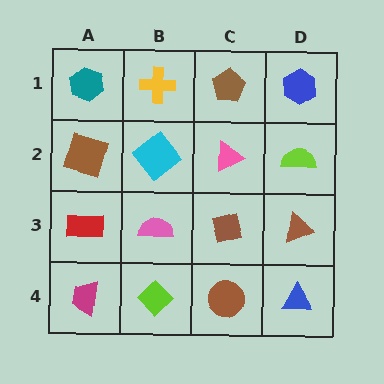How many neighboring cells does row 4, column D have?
2.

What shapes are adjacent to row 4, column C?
A brown square (row 3, column C), a lime diamond (row 4, column B), a blue triangle (row 4, column D).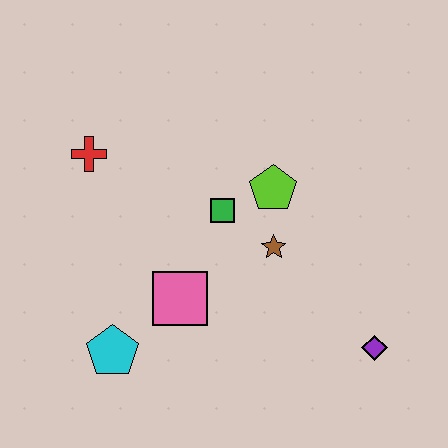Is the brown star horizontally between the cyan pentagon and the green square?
No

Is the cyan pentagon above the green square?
No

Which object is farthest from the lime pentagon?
The cyan pentagon is farthest from the lime pentagon.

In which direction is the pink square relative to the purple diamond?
The pink square is to the left of the purple diamond.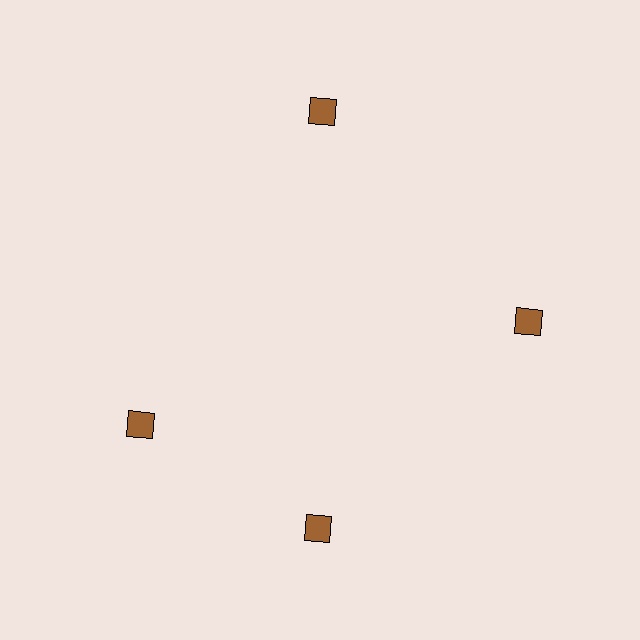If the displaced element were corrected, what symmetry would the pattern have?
It would have 4-fold rotational symmetry — the pattern would map onto itself every 90 degrees.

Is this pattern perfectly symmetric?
No. The 4 brown diamonds are arranged in a ring, but one element near the 9 o'clock position is rotated out of alignment along the ring, breaking the 4-fold rotational symmetry.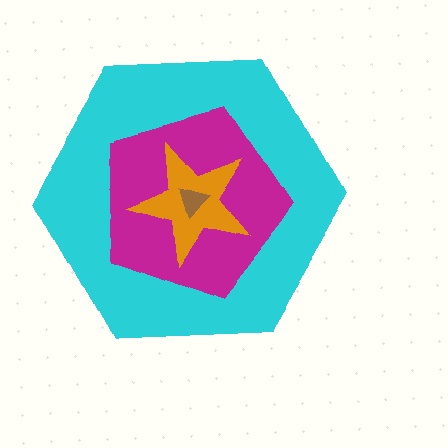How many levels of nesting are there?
4.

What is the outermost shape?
The cyan hexagon.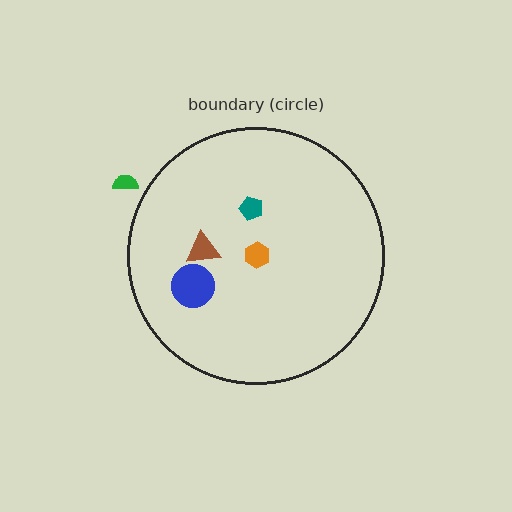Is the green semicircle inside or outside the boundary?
Outside.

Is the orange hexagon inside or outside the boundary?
Inside.